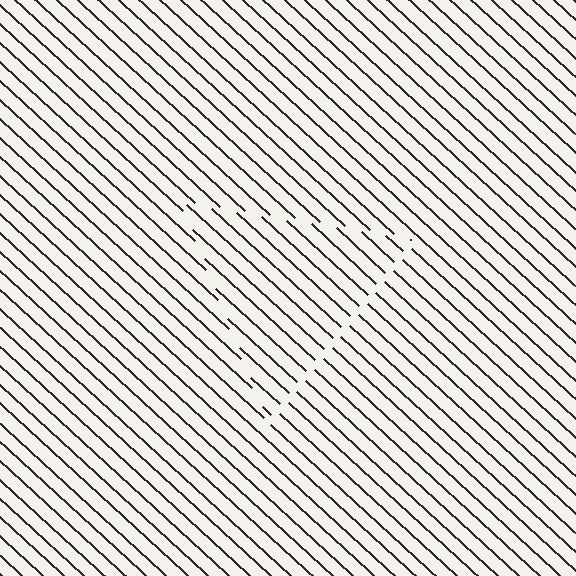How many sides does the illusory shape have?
3 sides — the line-ends trace a triangle.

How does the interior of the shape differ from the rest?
The interior of the shape contains the same grating, shifted by half a period — the contour is defined by the phase discontinuity where line-ends from the inner and outer gratings abut.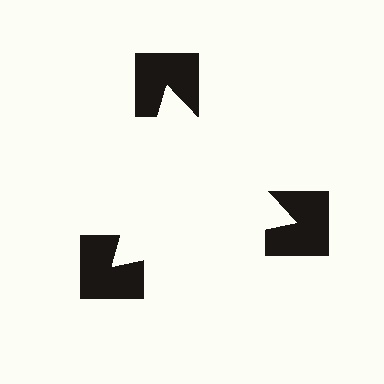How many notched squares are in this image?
There are 3 — one at each vertex of the illusory triangle.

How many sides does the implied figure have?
3 sides.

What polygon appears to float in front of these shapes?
An illusory triangle — its edges are inferred from the aligned wedge cuts in the notched squares, not physically drawn.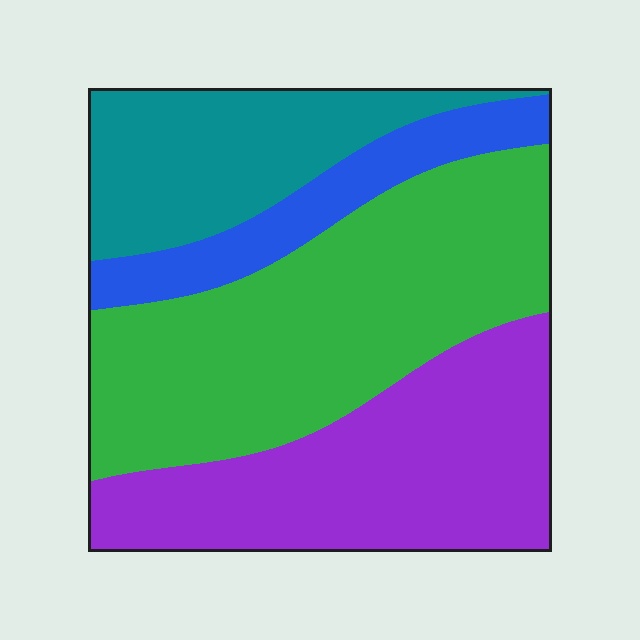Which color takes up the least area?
Blue, at roughly 10%.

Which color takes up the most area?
Green, at roughly 40%.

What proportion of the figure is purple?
Purple takes up between a sixth and a third of the figure.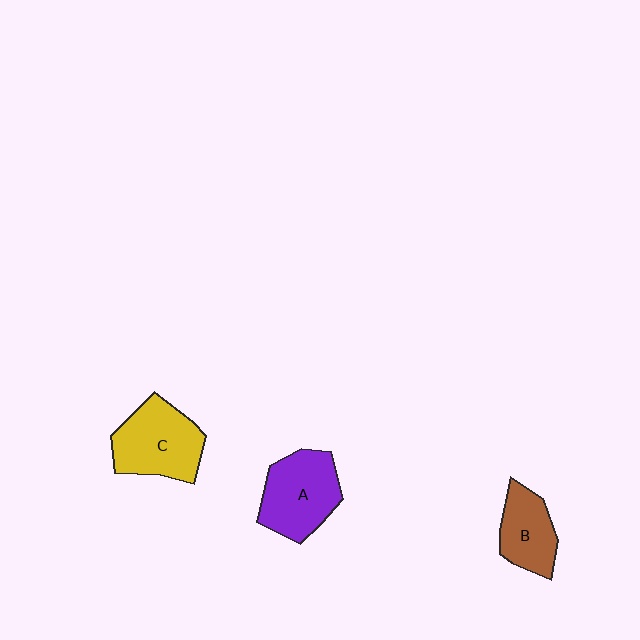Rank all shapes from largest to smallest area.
From largest to smallest: C (yellow), A (purple), B (brown).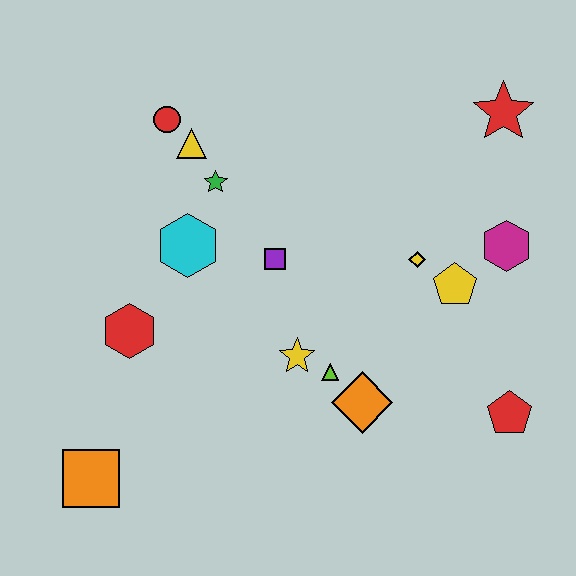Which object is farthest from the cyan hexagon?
The red pentagon is farthest from the cyan hexagon.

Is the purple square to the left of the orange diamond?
Yes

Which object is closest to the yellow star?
The lime triangle is closest to the yellow star.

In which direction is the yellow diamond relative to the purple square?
The yellow diamond is to the right of the purple square.